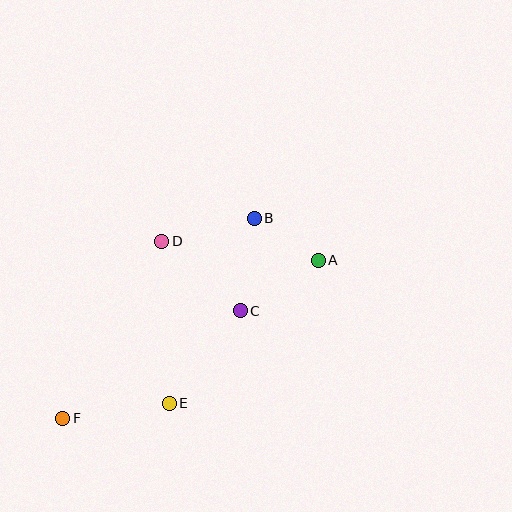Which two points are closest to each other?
Points A and B are closest to each other.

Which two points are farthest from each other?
Points A and F are farthest from each other.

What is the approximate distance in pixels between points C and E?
The distance between C and E is approximately 117 pixels.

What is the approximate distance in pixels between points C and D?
The distance between C and D is approximately 105 pixels.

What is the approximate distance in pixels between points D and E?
The distance between D and E is approximately 162 pixels.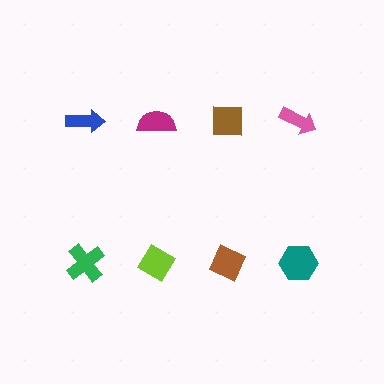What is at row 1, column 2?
A magenta semicircle.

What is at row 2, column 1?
A green cross.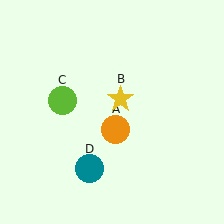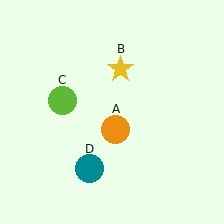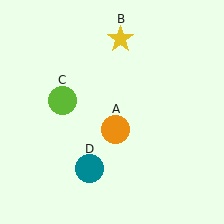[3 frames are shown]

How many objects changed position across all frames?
1 object changed position: yellow star (object B).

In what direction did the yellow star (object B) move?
The yellow star (object B) moved up.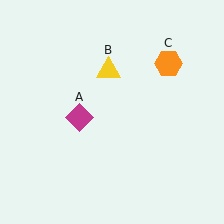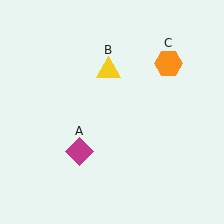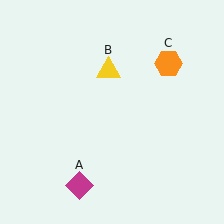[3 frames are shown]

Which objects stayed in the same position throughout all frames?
Yellow triangle (object B) and orange hexagon (object C) remained stationary.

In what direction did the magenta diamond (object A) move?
The magenta diamond (object A) moved down.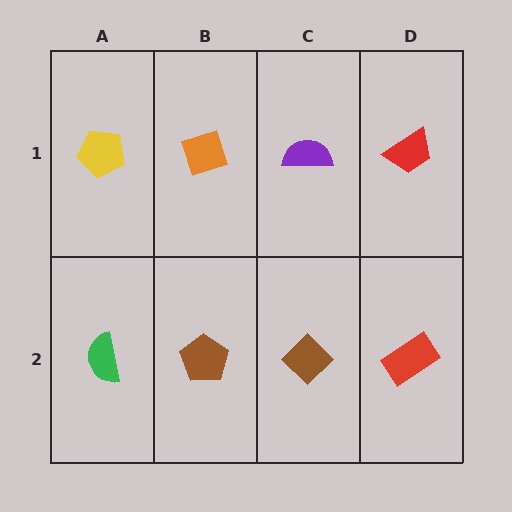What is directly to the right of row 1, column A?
An orange diamond.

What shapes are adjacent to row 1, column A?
A green semicircle (row 2, column A), an orange diamond (row 1, column B).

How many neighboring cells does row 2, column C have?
3.